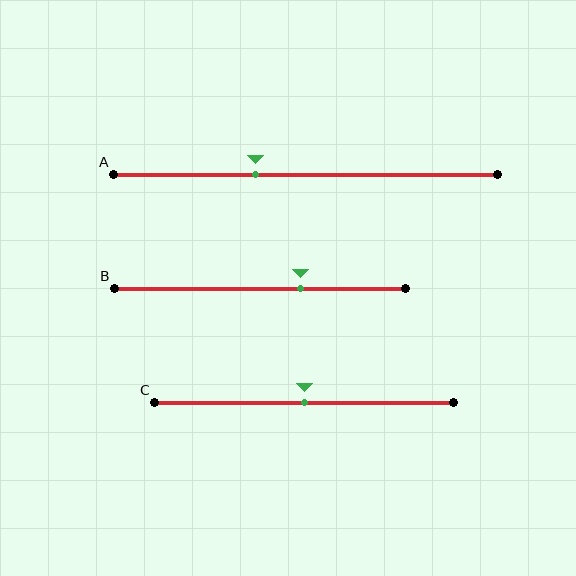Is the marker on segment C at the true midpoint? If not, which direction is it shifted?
Yes, the marker on segment C is at the true midpoint.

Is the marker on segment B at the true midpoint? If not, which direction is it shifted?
No, the marker on segment B is shifted to the right by about 14% of the segment length.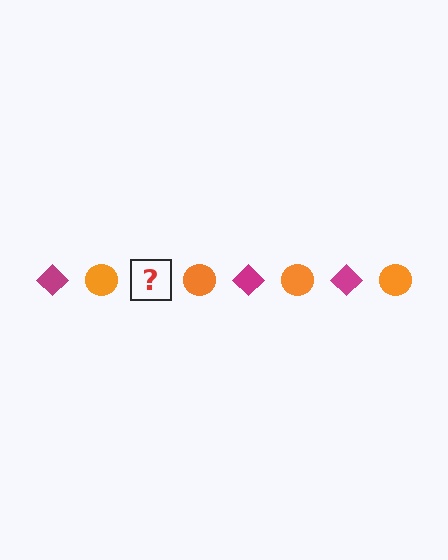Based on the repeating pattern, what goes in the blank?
The blank should be a magenta diamond.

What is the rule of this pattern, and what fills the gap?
The rule is that the pattern alternates between magenta diamond and orange circle. The gap should be filled with a magenta diamond.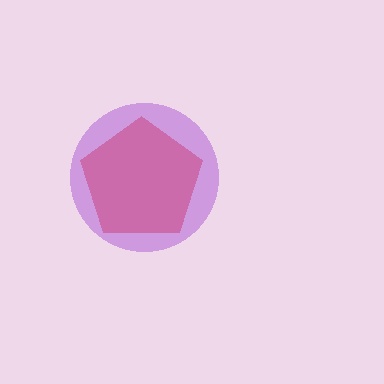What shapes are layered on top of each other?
The layered shapes are: a red pentagon, a purple circle.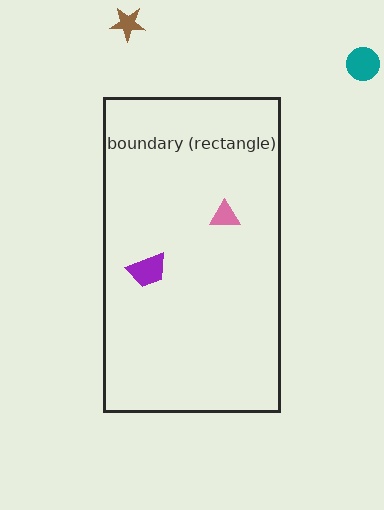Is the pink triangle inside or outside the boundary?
Inside.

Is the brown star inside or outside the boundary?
Outside.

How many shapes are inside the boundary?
2 inside, 2 outside.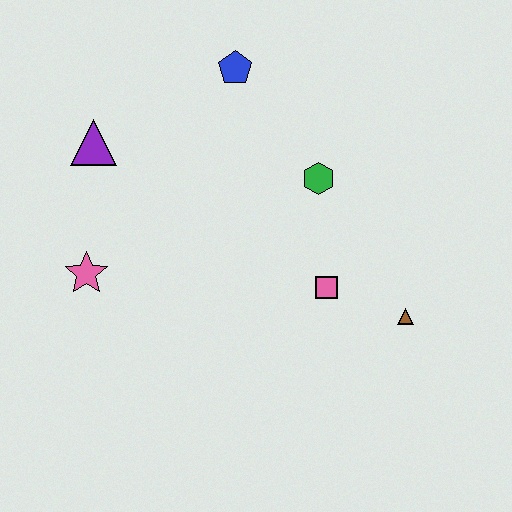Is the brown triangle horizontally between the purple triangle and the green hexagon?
No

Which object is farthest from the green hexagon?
The pink star is farthest from the green hexagon.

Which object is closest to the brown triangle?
The pink square is closest to the brown triangle.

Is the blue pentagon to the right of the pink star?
Yes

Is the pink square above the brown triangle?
Yes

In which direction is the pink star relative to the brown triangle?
The pink star is to the left of the brown triangle.